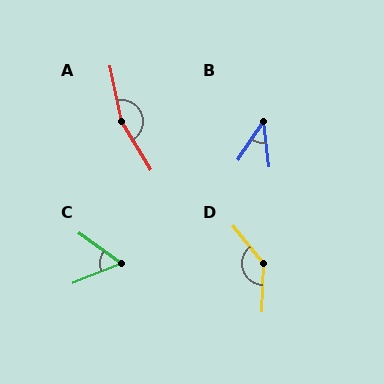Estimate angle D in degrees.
Approximately 140 degrees.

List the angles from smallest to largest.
B (40°), C (57°), D (140°), A (161°).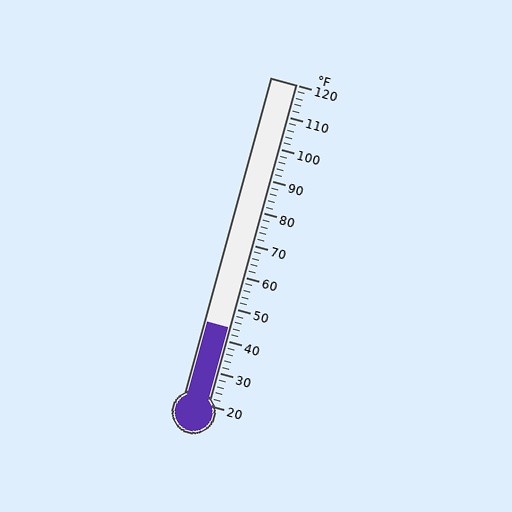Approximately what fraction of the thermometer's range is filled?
The thermometer is filled to approximately 25% of its range.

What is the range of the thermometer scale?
The thermometer scale ranges from 20°F to 120°F.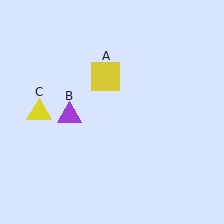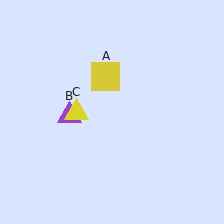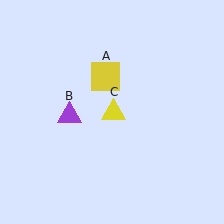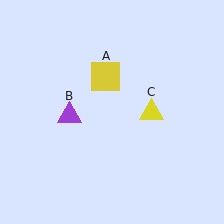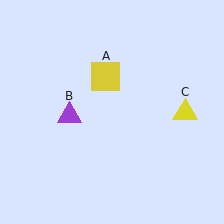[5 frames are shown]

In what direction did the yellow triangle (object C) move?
The yellow triangle (object C) moved right.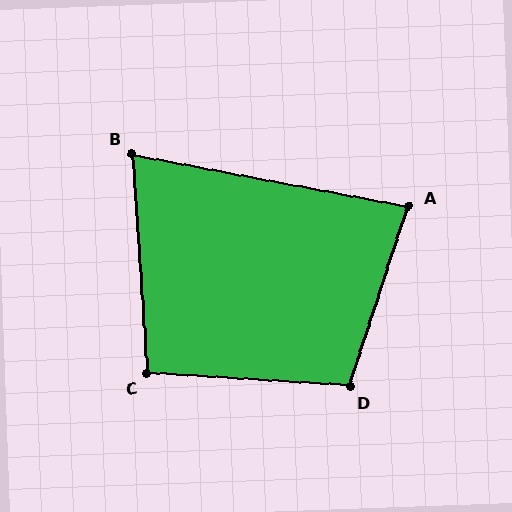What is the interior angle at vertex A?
Approximately 83 degrees (acute).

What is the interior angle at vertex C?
Approximately 97 degrees (obtuse).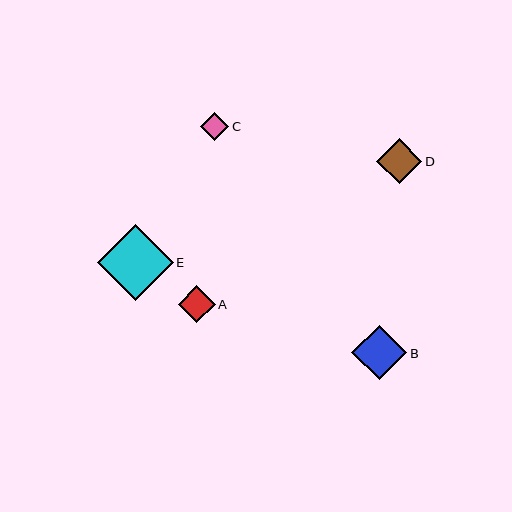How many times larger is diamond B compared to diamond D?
Diamond B is approximately 1.2 times the size of diamond D.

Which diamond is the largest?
Diamond E is the largest with a size of approximately 76 pixels.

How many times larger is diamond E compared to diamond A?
Diamond E is approximately 2.0 times the size of diamond A.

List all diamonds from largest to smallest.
From largest to smallest: E, B, D, A, C.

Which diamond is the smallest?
Diamond C is the smallest with a size of approximately 29 pixels.